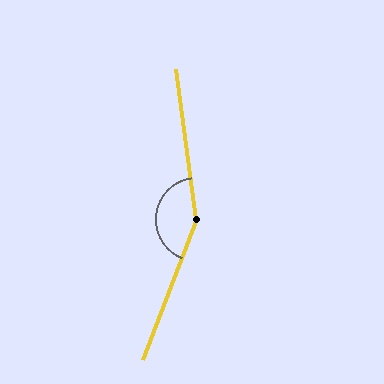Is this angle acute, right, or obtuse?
It is obtuse.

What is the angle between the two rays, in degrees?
Approximately 151 degrees.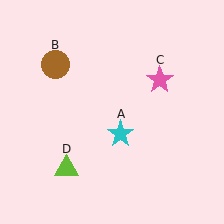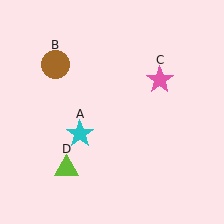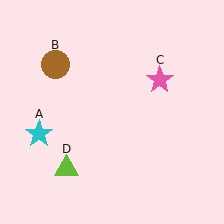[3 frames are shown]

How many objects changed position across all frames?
1 object changed position: cyan star (object A).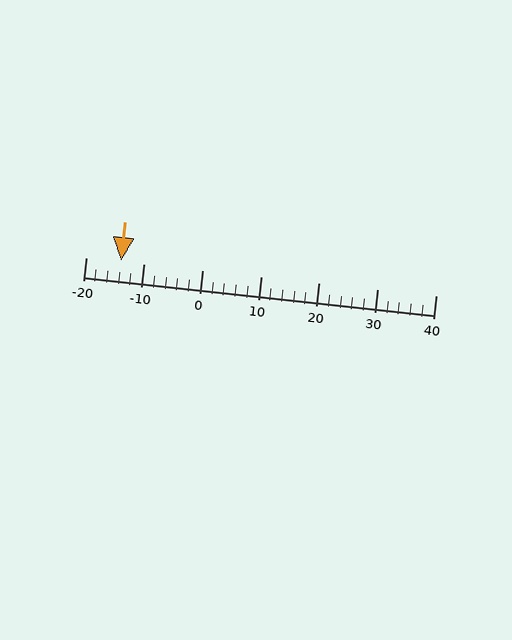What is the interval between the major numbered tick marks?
The major tick marks are spaced 10 units apart.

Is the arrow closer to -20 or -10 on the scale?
The arrow is closer to -10.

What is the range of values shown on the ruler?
The ruler shows values from -20 to 40.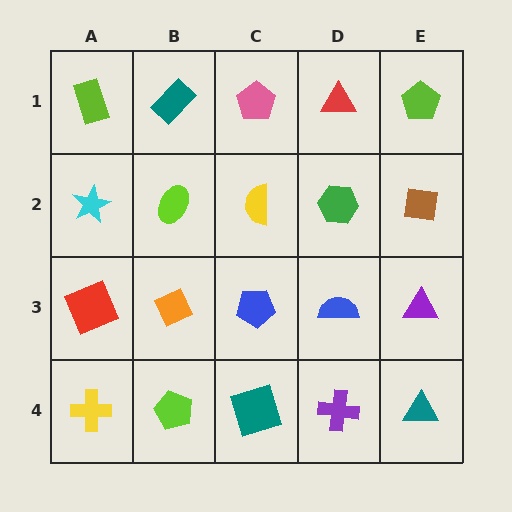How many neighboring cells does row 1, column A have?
2.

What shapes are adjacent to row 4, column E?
A purple triangle (row 3, column E), a purple cross (row 4, column D).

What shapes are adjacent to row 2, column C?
A pink pentagon (row 1, column C), a blue pentagon (row 3, column C), a lime ellipse (row 2, column B), a green hexagon (row 2, column D).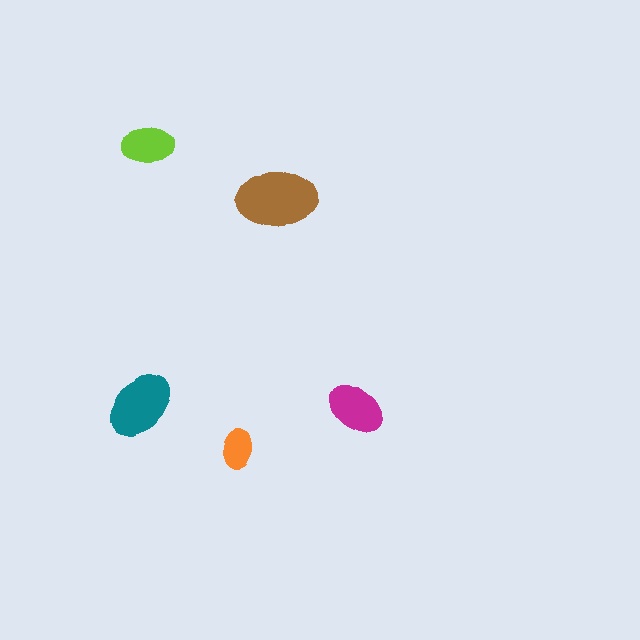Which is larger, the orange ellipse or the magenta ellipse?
The magenta one.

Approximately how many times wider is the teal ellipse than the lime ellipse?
About 1.5 times wider.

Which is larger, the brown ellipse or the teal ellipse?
The brown one.